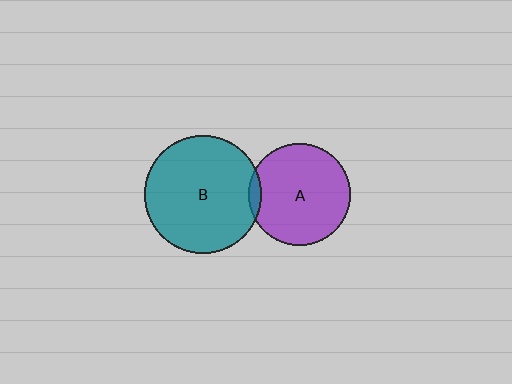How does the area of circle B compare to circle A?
Approximately 1.3 times.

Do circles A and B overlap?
Yes.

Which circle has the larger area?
Circle B (teal).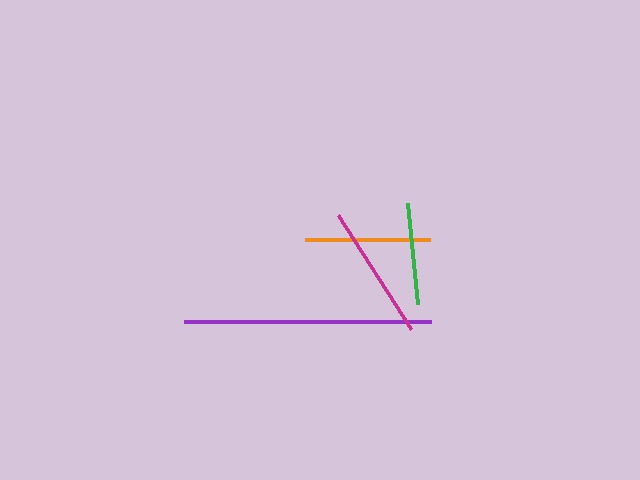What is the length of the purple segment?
The purple segment is approximately 247 pixels long.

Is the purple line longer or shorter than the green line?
The purple line is longer than the green line.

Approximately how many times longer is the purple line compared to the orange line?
The purple line is approximately 2.0 times the length of the orange line.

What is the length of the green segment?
The green segment is approximately 102 pixels long.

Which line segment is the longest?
The purple line is the longest at approximately 247 pixels.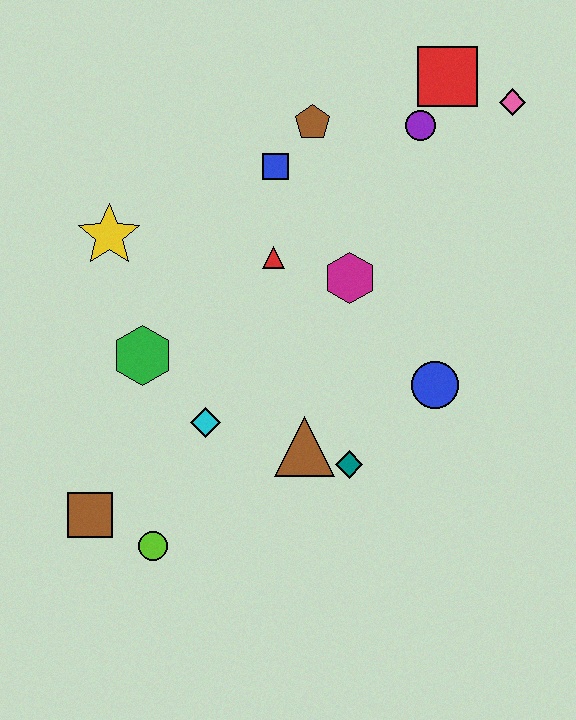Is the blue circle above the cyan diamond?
Yes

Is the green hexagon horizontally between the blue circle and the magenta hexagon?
No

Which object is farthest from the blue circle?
The brown square is farthest from the blue circle.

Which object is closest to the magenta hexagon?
The red triangle is closest to the magenta hexagon.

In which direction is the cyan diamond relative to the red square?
The cyan diamond is below the red square.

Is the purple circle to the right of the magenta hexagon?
Yes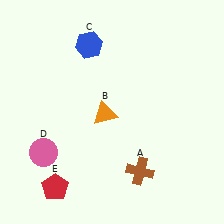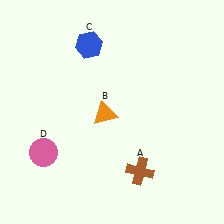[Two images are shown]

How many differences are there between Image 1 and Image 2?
There is 1 difference between the two images.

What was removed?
The red pentagon (E) was removed in Image 2.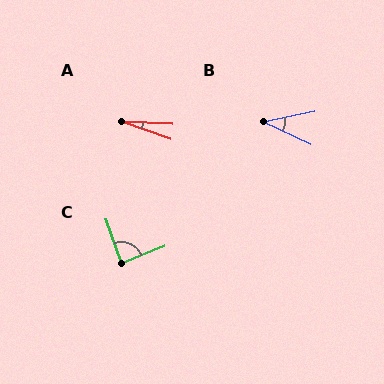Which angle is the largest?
C, at approximately 87 degrees.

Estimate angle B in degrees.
Approximately 37 degrees.